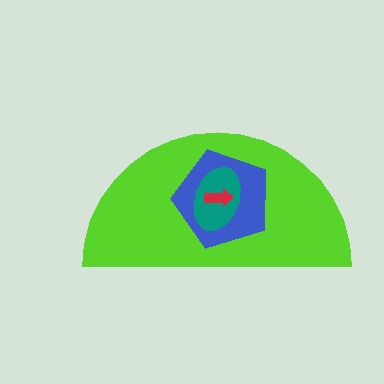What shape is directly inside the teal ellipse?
The red arrow.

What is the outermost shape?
The lime semicircle.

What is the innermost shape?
The red arrow.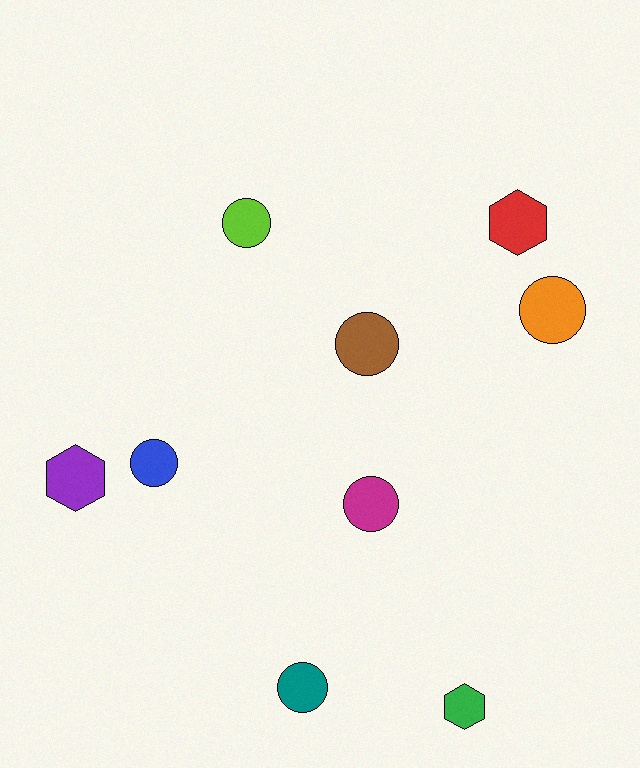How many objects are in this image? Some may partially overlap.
There are 9 objects.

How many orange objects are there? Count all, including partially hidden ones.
There is 1 orange object.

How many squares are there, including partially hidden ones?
There are no squares.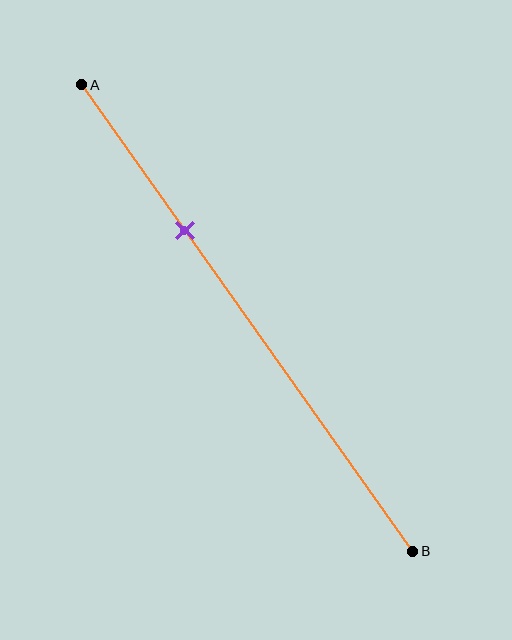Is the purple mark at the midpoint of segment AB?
No, the mark is at about 30% from A, not at the 50% midpoint.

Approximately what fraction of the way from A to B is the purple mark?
The purple mark is approximately 30% of the way from A to B.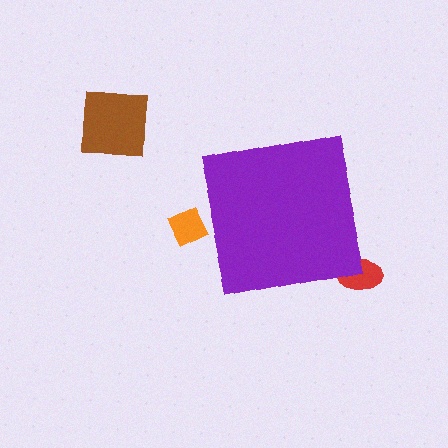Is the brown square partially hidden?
No, the brown square is fully visible.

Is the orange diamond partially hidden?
Yes, the orange diamond is partially hidden behind the purple square.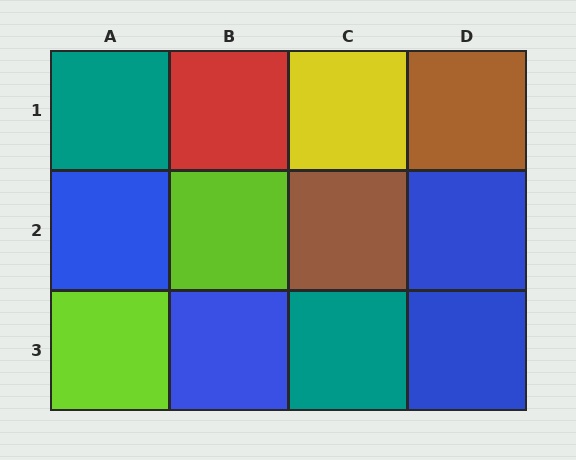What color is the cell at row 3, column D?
Blue.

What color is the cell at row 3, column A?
Lime.